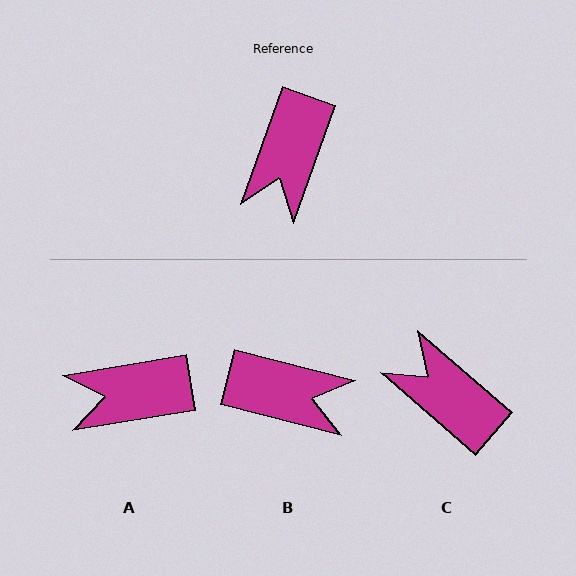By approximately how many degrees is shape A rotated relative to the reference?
Approximately 61 degrees clockwise.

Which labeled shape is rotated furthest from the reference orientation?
C, about 111 degrees away.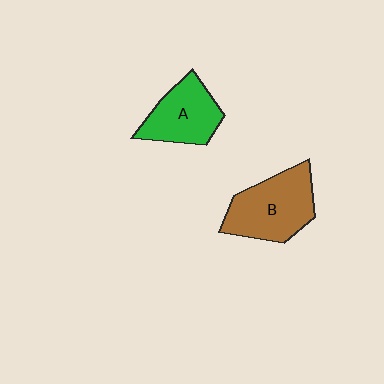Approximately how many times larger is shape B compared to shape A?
Approximately 1.3 times.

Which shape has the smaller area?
Shape A (green).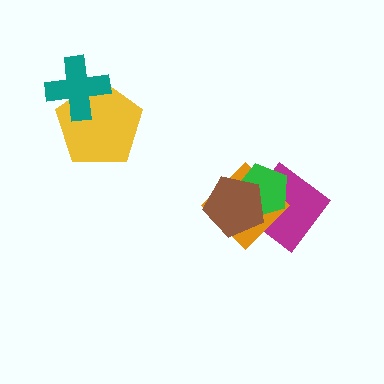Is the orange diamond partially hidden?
Yes, it is partially covered by another shape.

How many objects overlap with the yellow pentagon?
1 object overlaps with the yellow pentagon.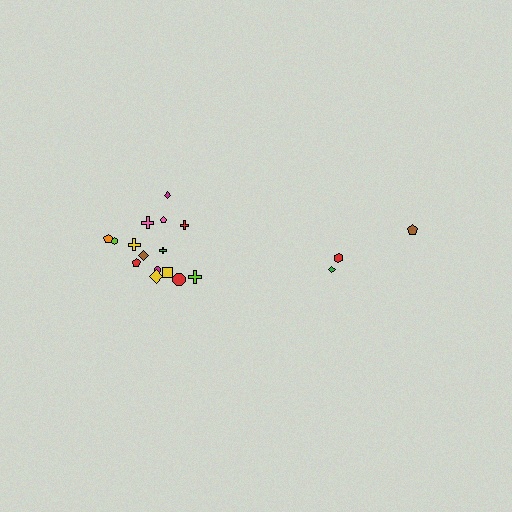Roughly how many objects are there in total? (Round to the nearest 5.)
Roughly 20 objects in total.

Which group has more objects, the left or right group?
The left group.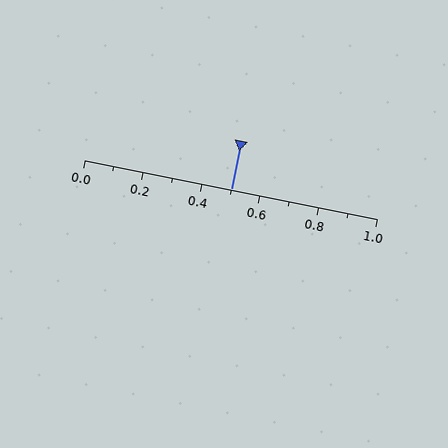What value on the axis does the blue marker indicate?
The marker indicates approximately 0.5.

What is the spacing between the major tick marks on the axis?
The major ticks are spaced 0.2 apart.